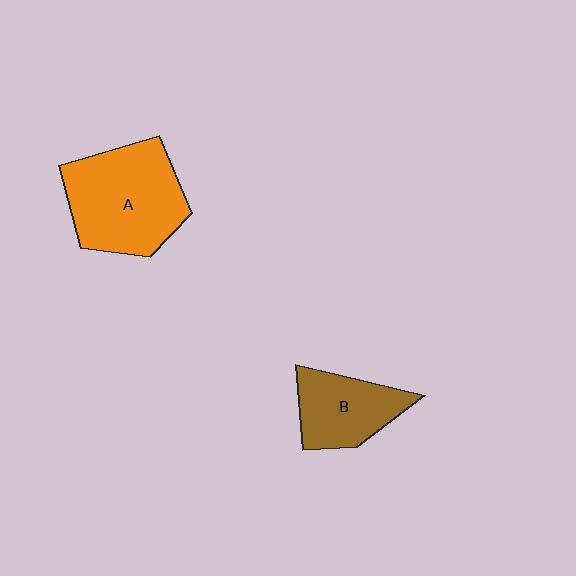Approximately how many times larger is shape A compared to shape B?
Approximately 1.6 times.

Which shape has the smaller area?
Shape B (brown).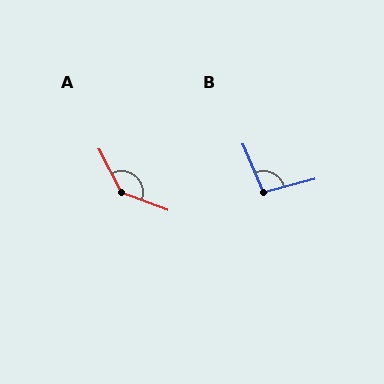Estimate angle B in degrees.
Approximately 98 degrees.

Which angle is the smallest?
B, at approximately 98 degrees.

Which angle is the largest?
A, at approximately 138 degrees.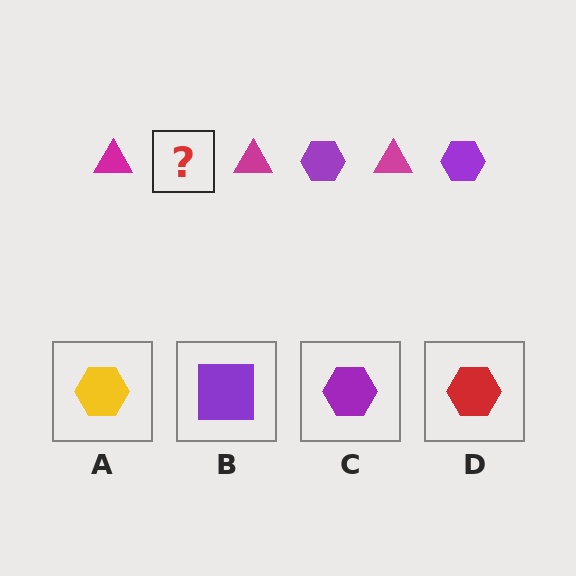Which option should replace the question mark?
Option C.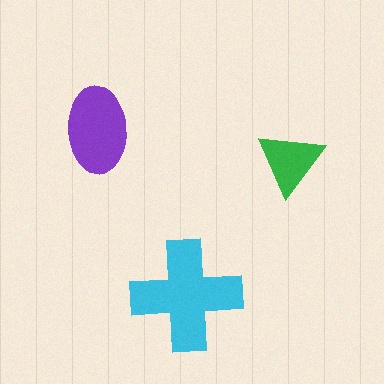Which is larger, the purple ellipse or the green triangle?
The purple ellipse.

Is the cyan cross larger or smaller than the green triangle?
Larger.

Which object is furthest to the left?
The purple ellipse is leftmost.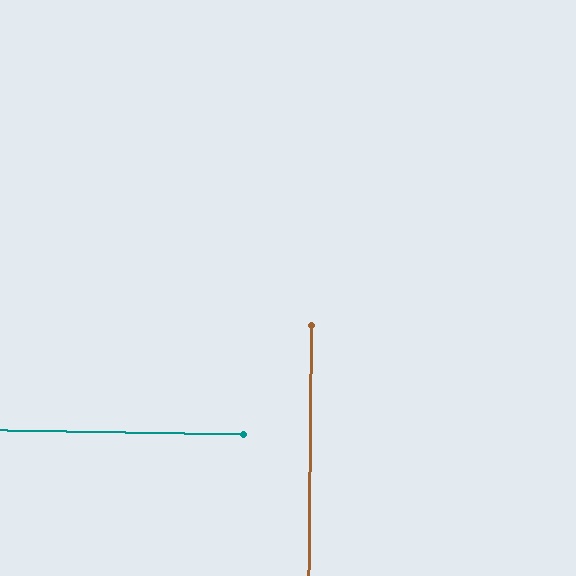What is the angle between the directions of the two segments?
Approximately 89 degrees.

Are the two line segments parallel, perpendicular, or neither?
Perpendicular — they meet at approximately 89°.